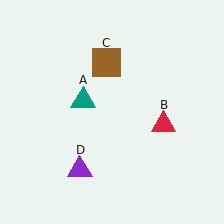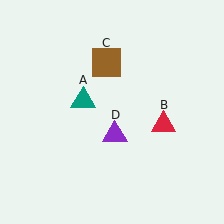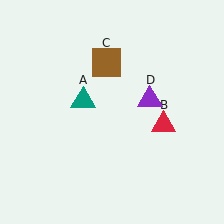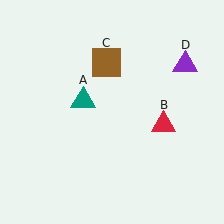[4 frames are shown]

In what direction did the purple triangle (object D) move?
The purple triangle (object D) moved up and to the right.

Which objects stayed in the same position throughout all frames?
Teal triangle (object A) and red triangle (object B) and brown square (object C) remained stationary.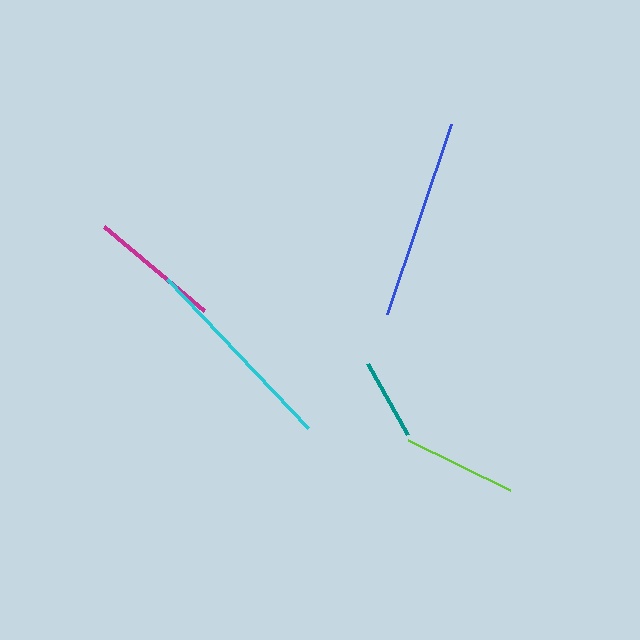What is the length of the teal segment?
The teal segment is approximately 82 pixels long.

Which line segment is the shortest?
The teal line is the shortest at approximately 82 pixels.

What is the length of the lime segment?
The lime segment is approximately 113 pixels long.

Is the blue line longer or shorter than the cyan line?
The cyan line is longer than the blue line.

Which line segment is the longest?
The cyan line is the longest at approximately 204 pixels.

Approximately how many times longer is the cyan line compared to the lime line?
The cyan line is approximately 1.8 times the length of the lime line.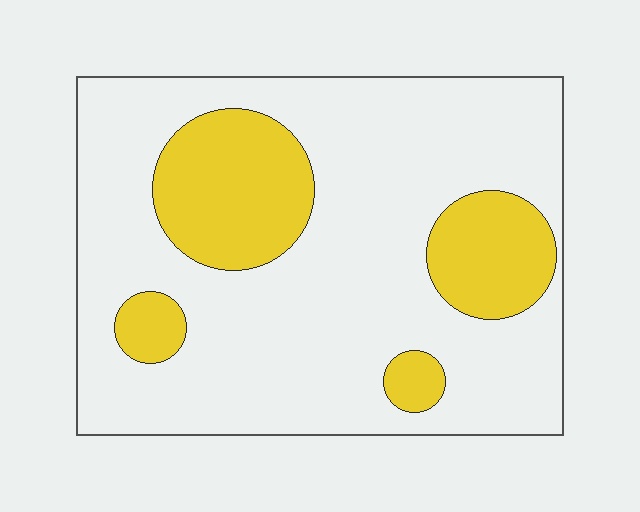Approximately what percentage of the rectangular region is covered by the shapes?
Approximately 25%.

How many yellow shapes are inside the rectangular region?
4.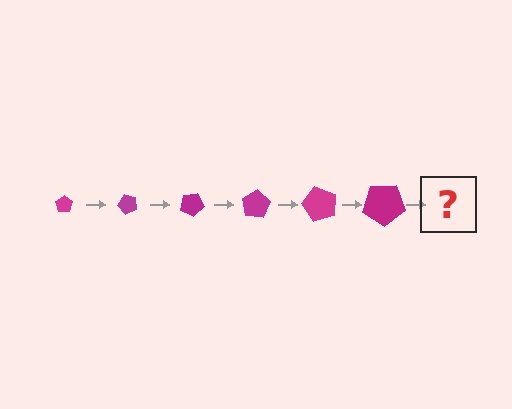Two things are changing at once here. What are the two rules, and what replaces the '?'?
The two rules are that the pentagon grows larger each step and it rotates 50 degrees each step. The '?' should be a pentagon, larger than the previous one and rotated 300 degrees from the start.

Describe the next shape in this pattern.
It should be a pentagon, larger than the previous one and rotated 300 degrees from the start.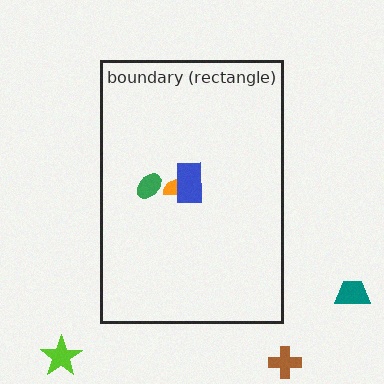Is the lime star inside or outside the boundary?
Outside.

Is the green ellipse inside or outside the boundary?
Inside.